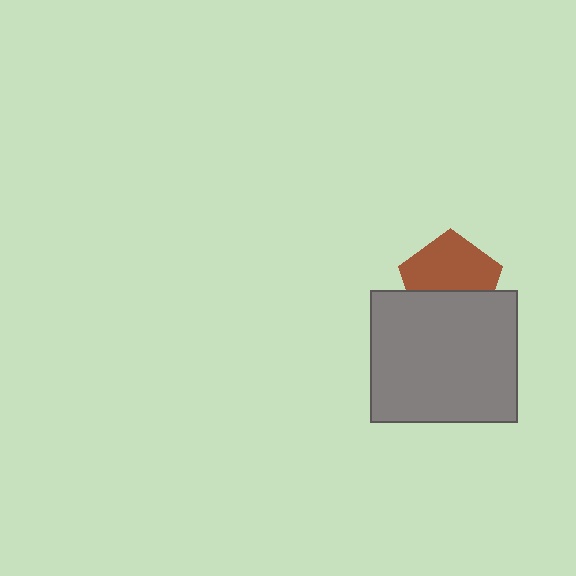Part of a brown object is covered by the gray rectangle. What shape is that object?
It is a pentagon.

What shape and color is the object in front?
The object in front is a gray rectangle.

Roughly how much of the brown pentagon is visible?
About half of it is visible (roughly 59%).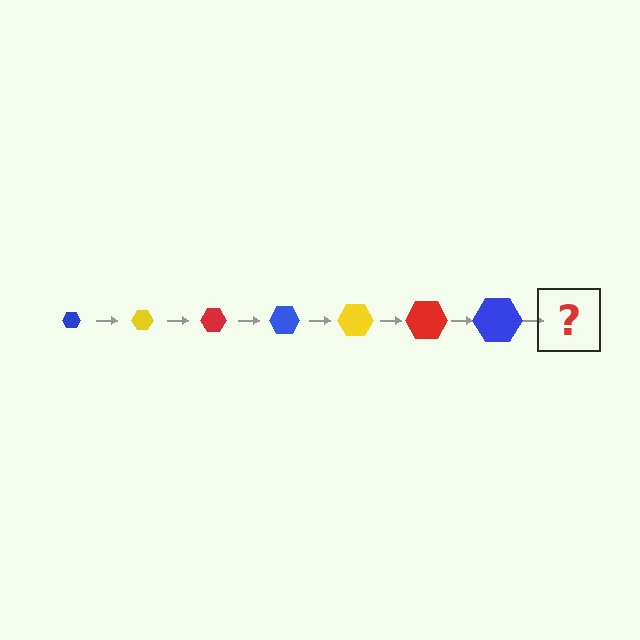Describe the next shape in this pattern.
It should be a yellow hexagon, larger than the previous one.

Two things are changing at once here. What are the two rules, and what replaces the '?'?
The two rules are that the hexagon grows larger each step and the color cycles through blue, yellow, and red. The '?' should be a yellow hexagon, larger than the previous one.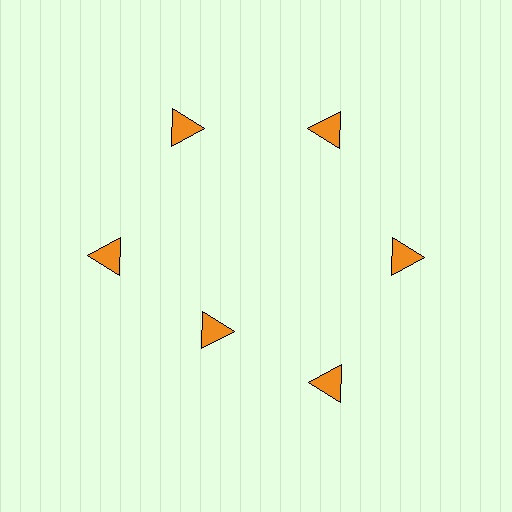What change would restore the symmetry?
The symmetry would be restored by moving it outward, back onto the ring so that all 6 triangles sit at equal angles and equal distance from the center.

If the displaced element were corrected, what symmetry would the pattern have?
It would have 6-fold rotational symmetry — the pattern would map onto itself every 60 degrees.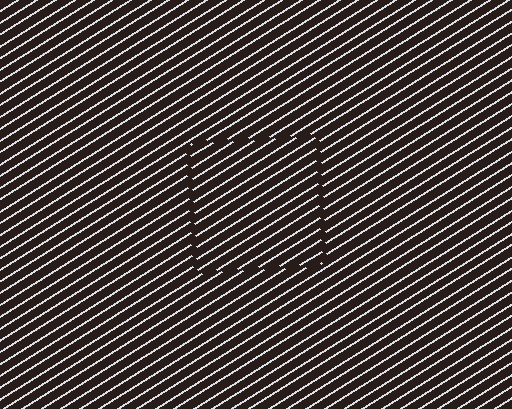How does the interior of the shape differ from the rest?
The interior of the shape contains the same grating, shifted by half a period — the contour is defined by the phase discontinuity where line-ends from the inner and outer gratings abut.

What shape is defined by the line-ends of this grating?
An illusory square. The interior of the shape contains the same grating, shifted by half a period — the contour is defined by the phase discontinuity where line-ends from the inner and outer gratings abut.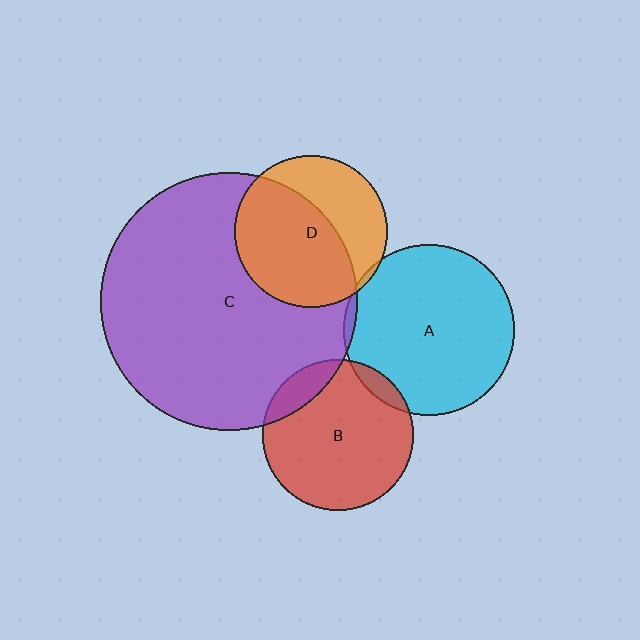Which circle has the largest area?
Circle C (purple).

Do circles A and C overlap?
Yes.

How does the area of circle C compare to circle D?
Approximately 2.8 times.